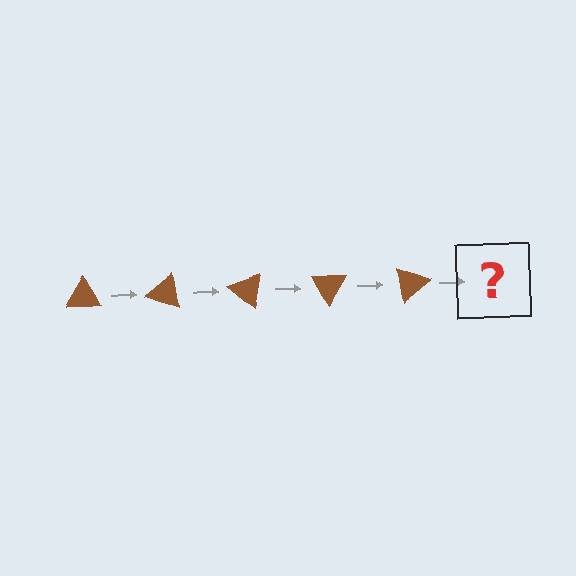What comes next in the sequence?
The next element should be a brown triangle rotated 100 degrees.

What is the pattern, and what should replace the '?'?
The pattern is that the triangle rotates 20 degrees each step. The '?' should be a brown triangle rotated 100 degrees.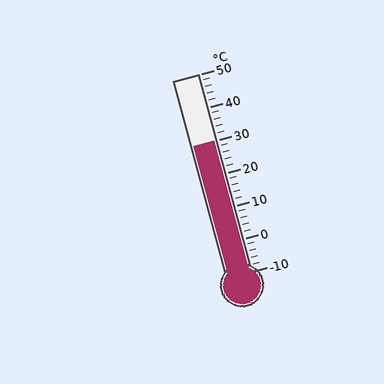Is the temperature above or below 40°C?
The temperature is below 40°C.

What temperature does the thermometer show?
The thermometer shows approximately 30°C.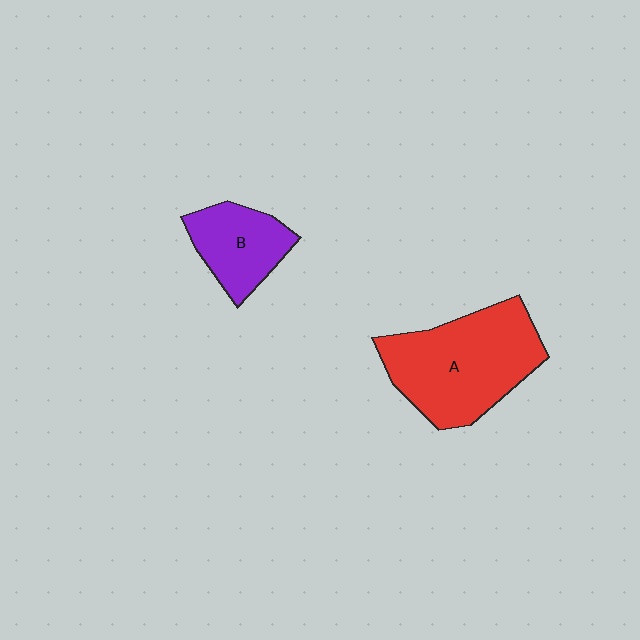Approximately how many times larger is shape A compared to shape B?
Approximately 2.0 times.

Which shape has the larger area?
Shape A (red).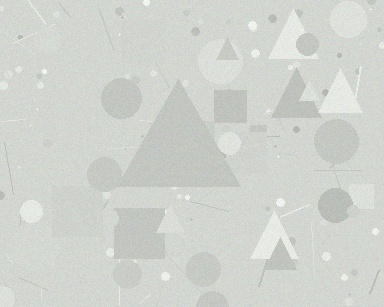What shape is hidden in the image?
A triangle is hidden in the image.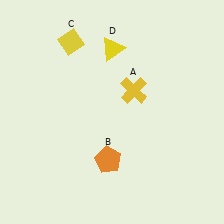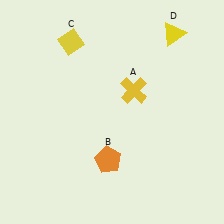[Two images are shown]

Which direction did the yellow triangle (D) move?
The yellow triangle (D) moved right.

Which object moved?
The yellow triangle (D) moved right.